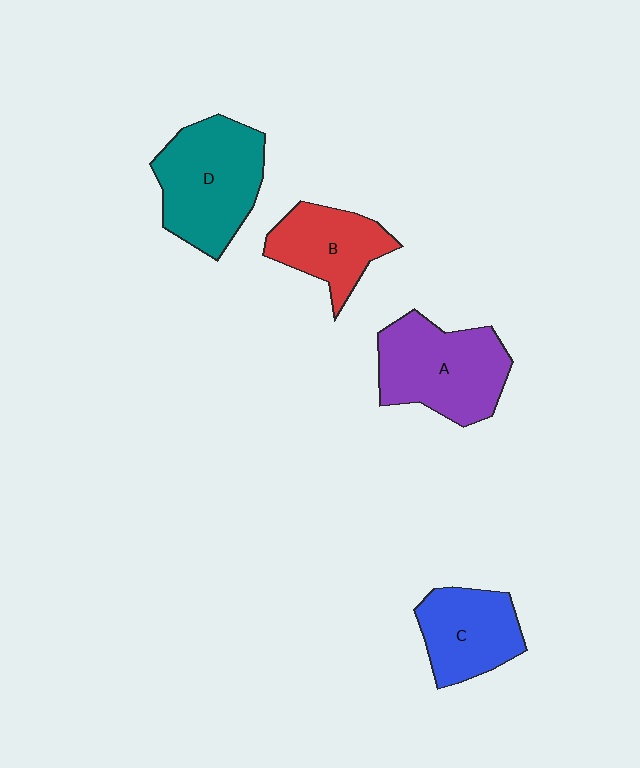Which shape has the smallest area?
Shape B (red).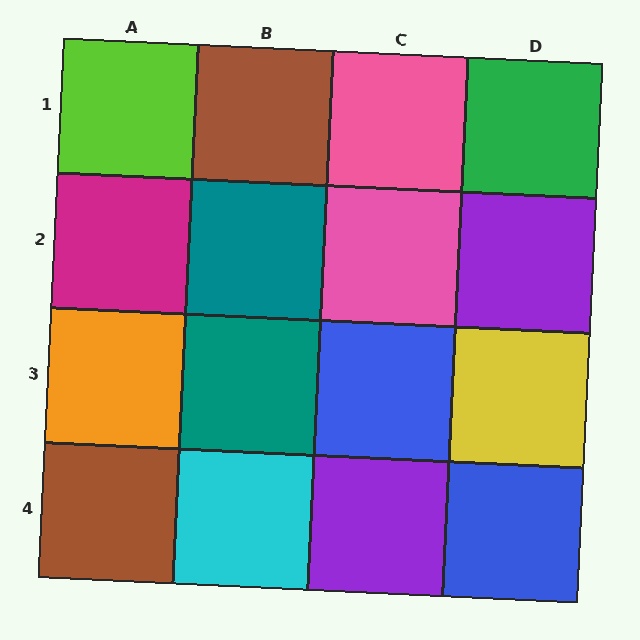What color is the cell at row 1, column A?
Lime.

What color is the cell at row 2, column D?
Purple.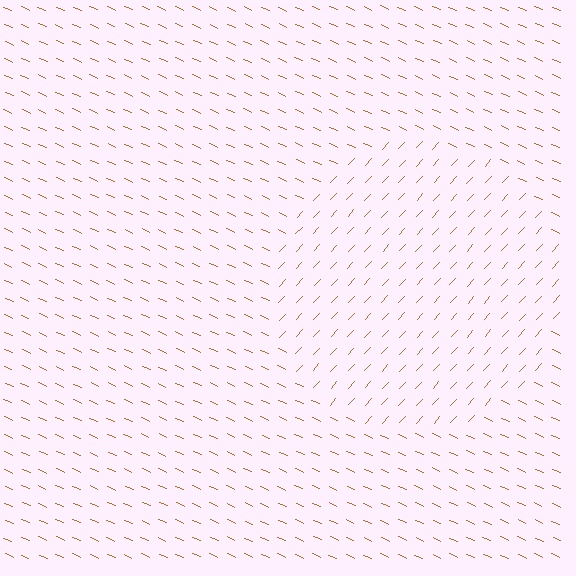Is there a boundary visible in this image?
Yes, there is a texture boundary formed by a change in line orientation.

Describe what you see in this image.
The image is filled with small brown line segments. A circle region in the image has lines oriented differently from the surrounding lines, creating a visible texture boundary.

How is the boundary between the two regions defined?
The boundary is defined purely by a change in line orientation (approximately 71 degrees difference). All lines are the same color and thickness.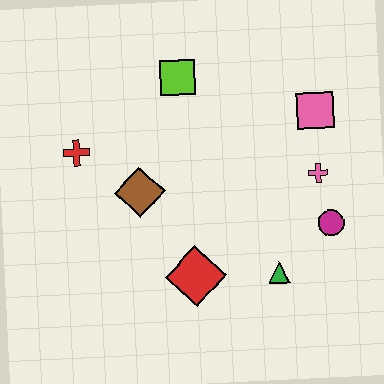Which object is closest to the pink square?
The pink cross is closest to the pink square.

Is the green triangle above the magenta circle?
No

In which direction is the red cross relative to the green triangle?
The red cross is to the left of the green triangle.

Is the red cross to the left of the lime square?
Yes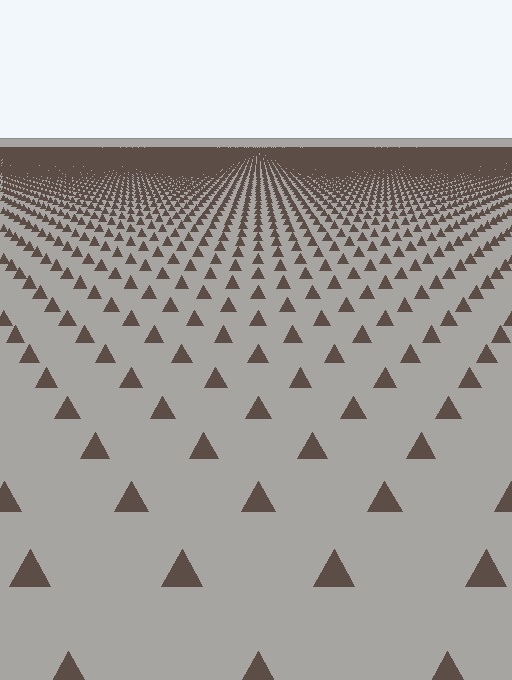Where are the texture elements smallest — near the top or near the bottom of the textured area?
Near the top.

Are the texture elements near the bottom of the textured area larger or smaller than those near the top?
Larger. Near the bottom, elements are closer to the viewer and appear at a bigger on-screen size.